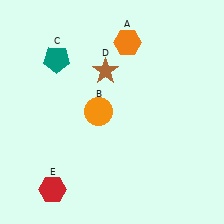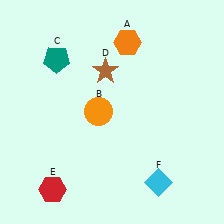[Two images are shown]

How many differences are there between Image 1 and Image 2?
There is 1 difference between the two images.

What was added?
A cyan diamond (F) was added in Image 2.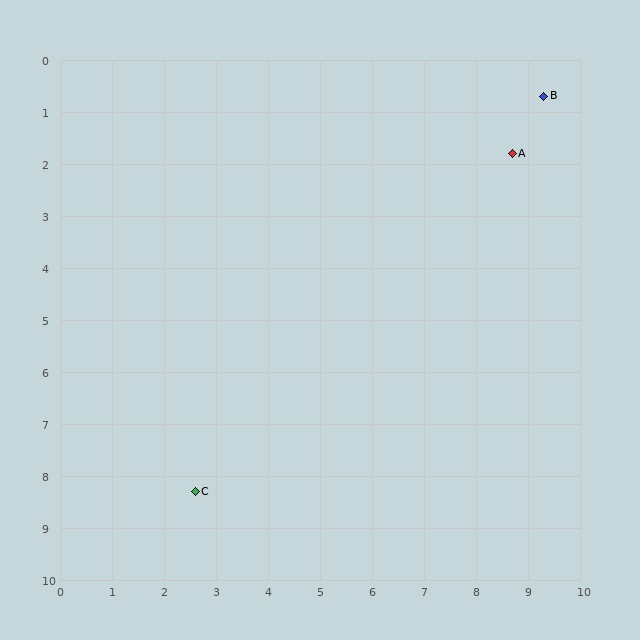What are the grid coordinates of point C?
Point C is at approximately (2.6, 8.3).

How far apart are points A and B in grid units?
Points A and B are about 1.3 grid units apart.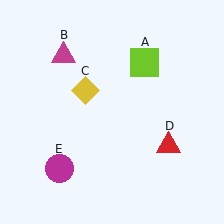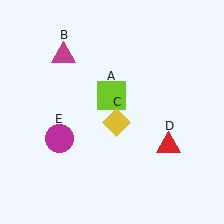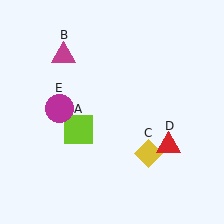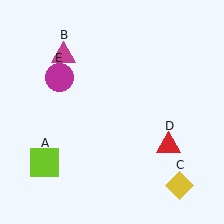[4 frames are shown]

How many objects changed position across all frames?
3 objects changed position: lime square (object A), yellow diamond (object C), magenta circle (object E).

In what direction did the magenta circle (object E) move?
The magenta circle (object E) moved up.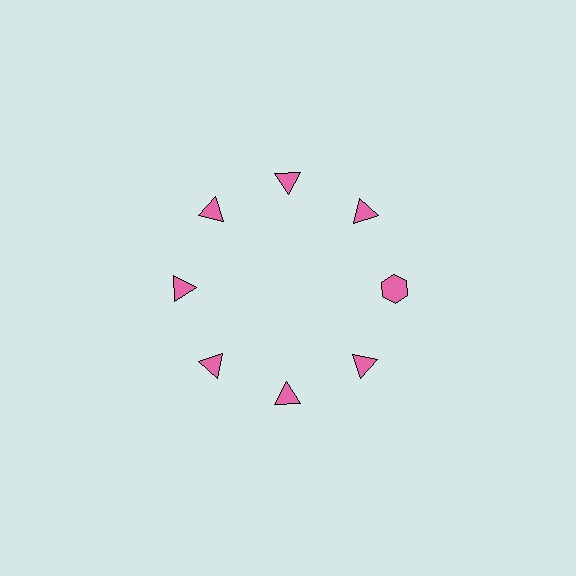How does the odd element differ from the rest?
It has a different shape: hexagon instead of triangle.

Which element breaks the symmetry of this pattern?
The pink hexagon at roughly the 3 o'clock position breaks the symmetry. All other shapes are pink triangles.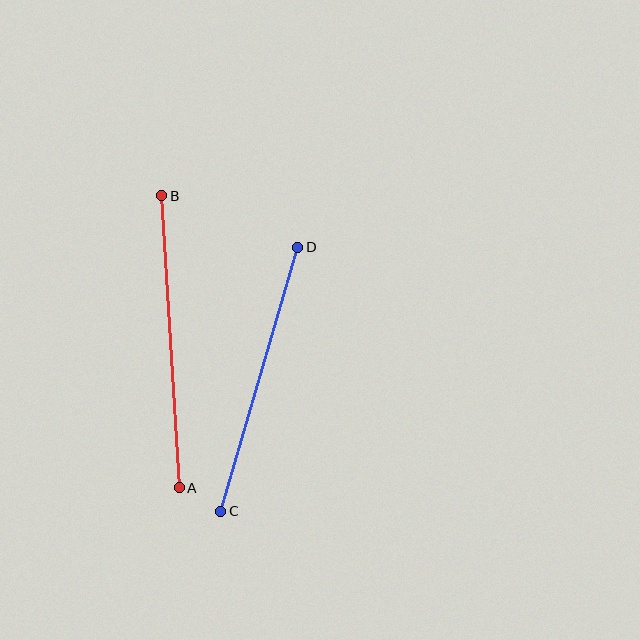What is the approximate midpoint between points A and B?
The midpoint is at approximately (170, 342) pixels.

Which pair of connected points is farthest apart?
Points A and B are farthest apart.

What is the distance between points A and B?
The distance is approximately 293 pixels.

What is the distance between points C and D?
The distance is approximately 275 pixels.